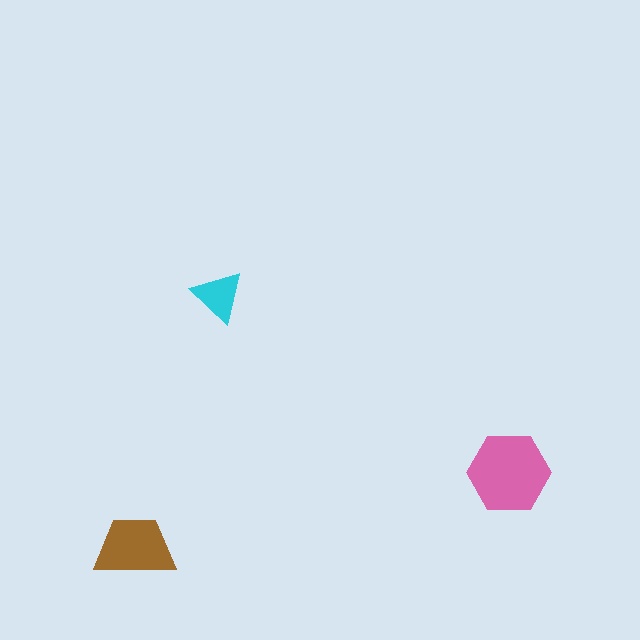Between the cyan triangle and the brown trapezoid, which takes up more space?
The brown trapezoid.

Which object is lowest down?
The brown trapezoid is bottommost.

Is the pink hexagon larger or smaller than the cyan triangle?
Larger.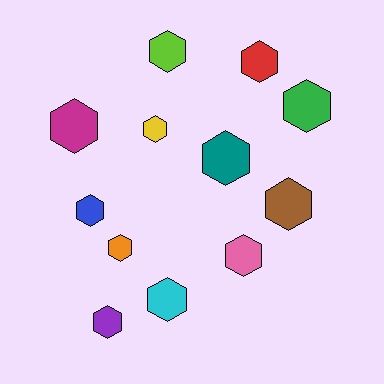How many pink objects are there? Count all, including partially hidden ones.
There is 1 pink object.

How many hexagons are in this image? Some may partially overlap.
There are 12 hexagons.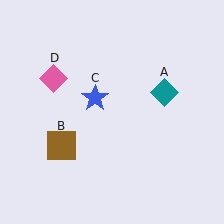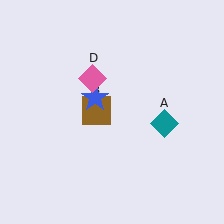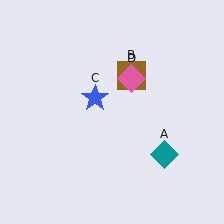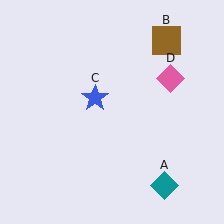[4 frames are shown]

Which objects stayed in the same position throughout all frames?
Blue star (object C) remained stationary.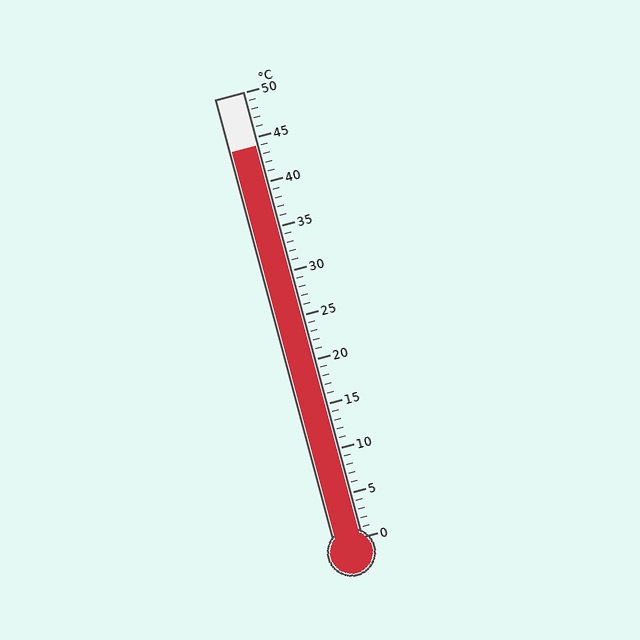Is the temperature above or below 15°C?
The temperature is above 15°C.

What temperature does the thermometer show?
The thermometer shows approximately 44°C.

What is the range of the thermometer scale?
The thermometer scale ranges from 0°C to 50°C.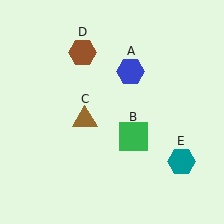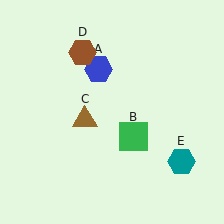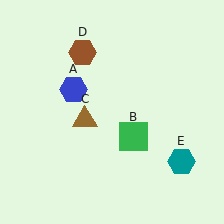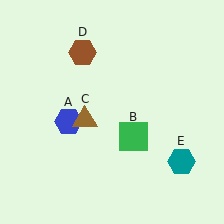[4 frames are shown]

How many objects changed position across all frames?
1 object changed position: blue hexagon (object A).